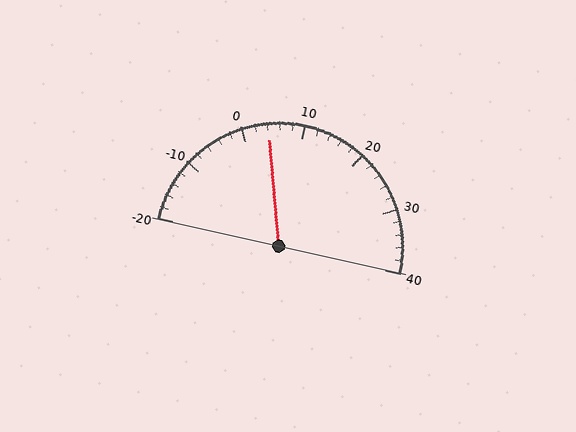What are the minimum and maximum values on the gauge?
The gauge ranges from -20 to 40.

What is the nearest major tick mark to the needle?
The nearest major tick mark is 0.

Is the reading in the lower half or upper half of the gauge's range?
The reading is in the lower half of the range (-20 to 40).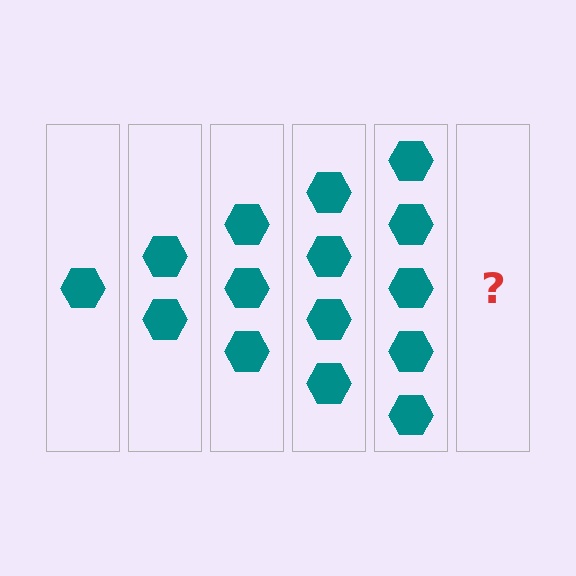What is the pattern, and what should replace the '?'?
The pattern is that each step adds one more hexagon. The '?' should be 6 hexagons.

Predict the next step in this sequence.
The next step is 6 hexagons.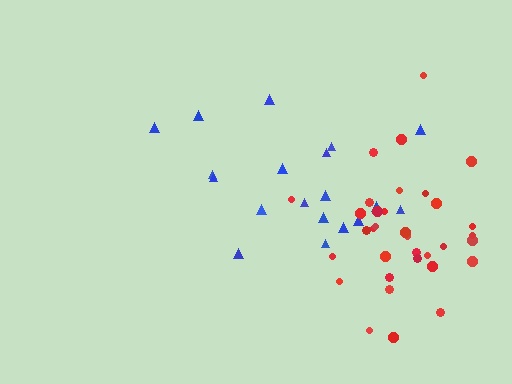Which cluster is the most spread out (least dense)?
Blue.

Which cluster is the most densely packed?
Red.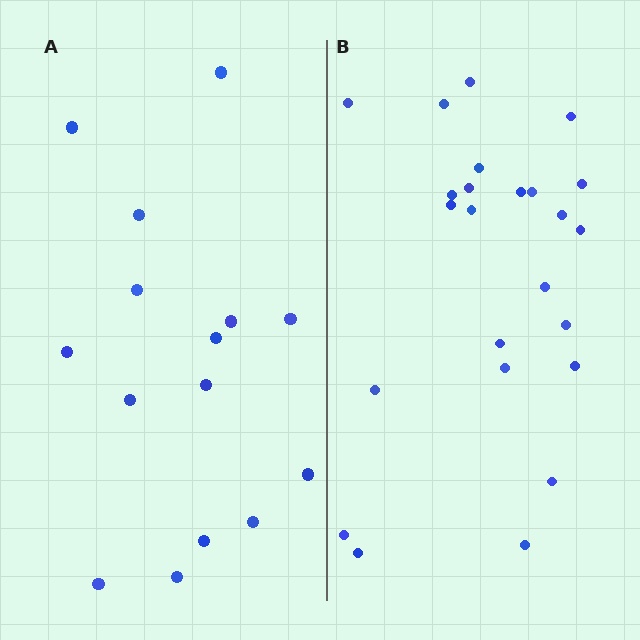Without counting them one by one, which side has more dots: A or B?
Region B (the right region) has more dots.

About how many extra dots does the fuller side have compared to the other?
Region B has roughly 8 or so more dots than region A.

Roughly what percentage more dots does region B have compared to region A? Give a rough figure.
About 60% more.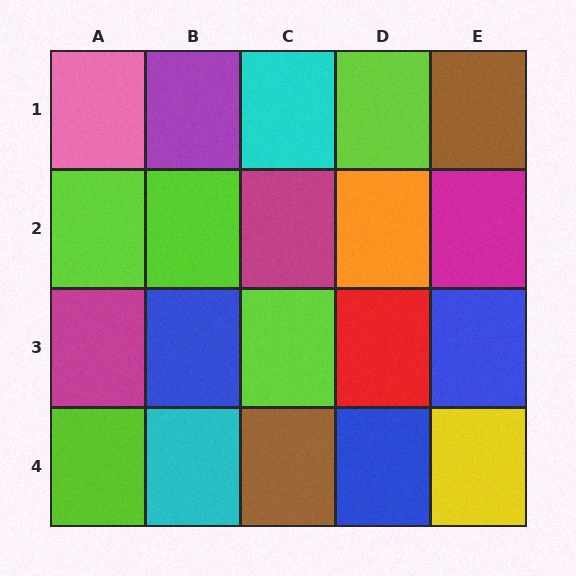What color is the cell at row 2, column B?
Lime.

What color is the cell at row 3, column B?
Blue.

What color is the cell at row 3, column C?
Lime.